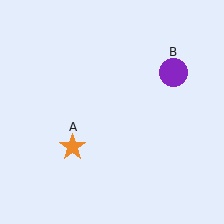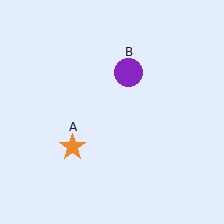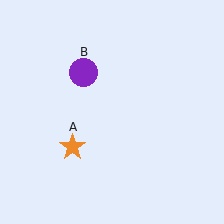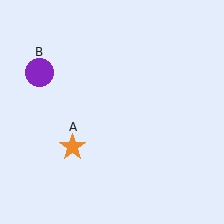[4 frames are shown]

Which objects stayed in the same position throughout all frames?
Orange star (object A) remained stationary.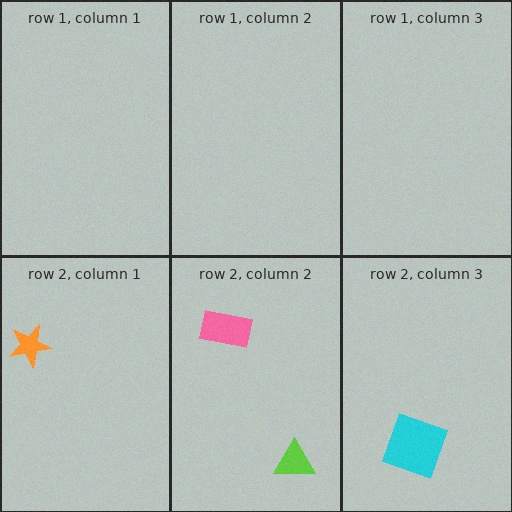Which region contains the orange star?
The row 2, column 1 region.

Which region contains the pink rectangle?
The row 2, column 2 region.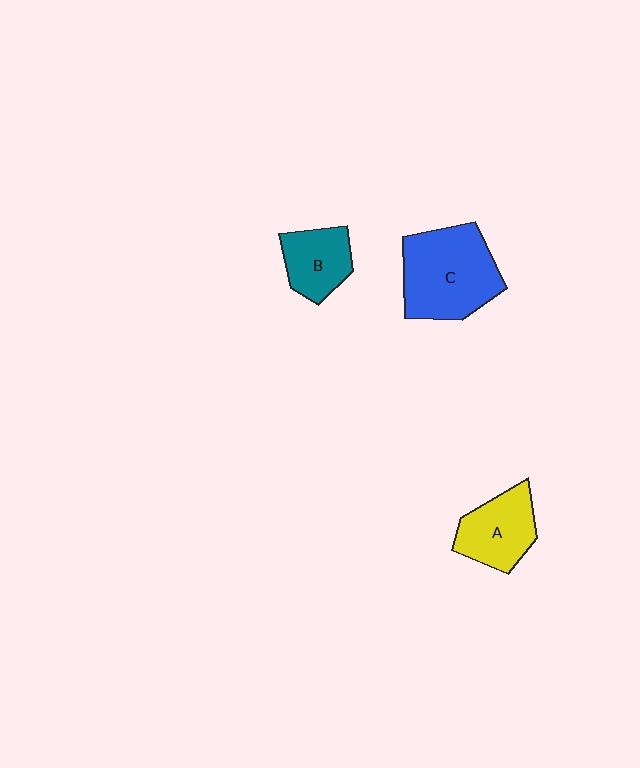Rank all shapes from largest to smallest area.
From largest to smallest: C (blue), A (yellow), B (teal).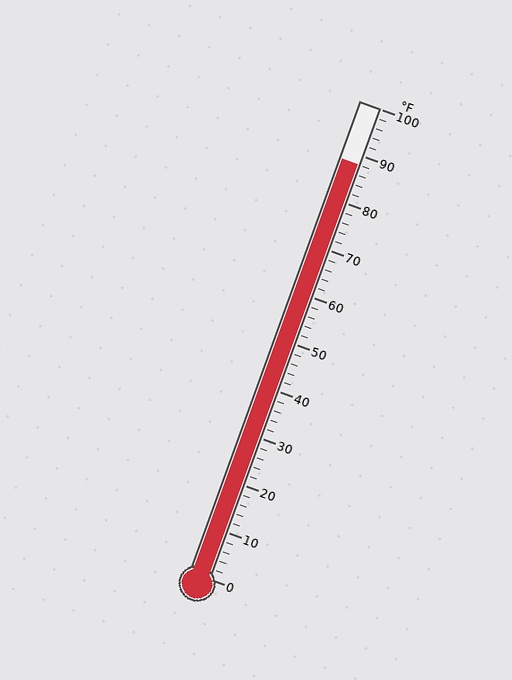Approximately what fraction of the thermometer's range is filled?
The thermometer is filled to approximately 90% of its range.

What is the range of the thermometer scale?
The thermometer scale ranges from 0°F to 100°F.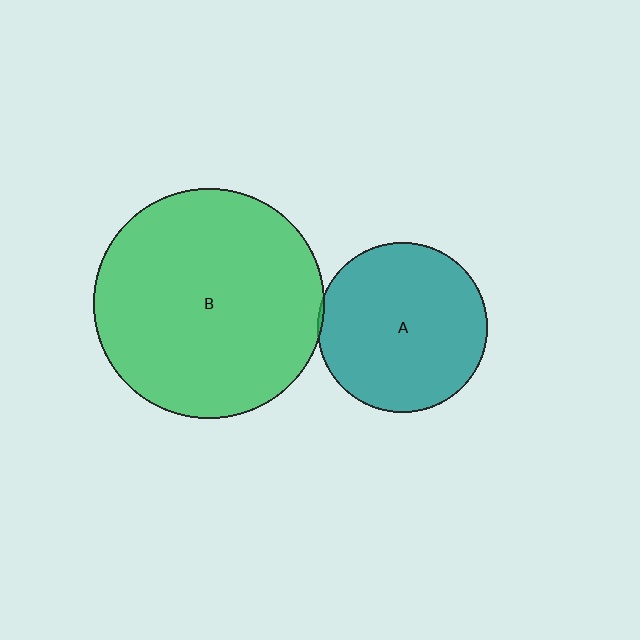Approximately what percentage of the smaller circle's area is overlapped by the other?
Approximately 5%.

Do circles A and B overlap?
Yes.